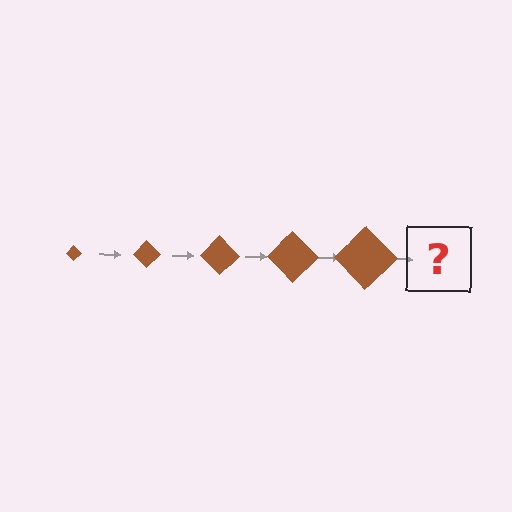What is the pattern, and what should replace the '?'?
The pattern is that the diamond gets progressively larger each step. The '?' should be a brown diamond, larger than the previous one.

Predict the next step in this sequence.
The next step is a brown diamond, larger than the previous one.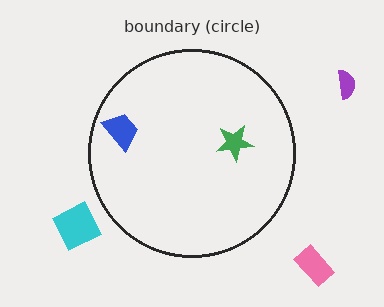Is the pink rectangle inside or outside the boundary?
Outside.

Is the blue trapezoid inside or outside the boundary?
Inside.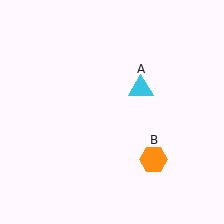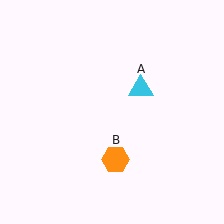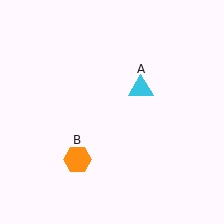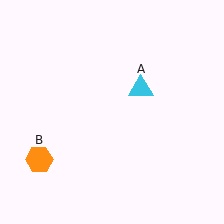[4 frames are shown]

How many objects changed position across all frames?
1 object changed position: orange hexagon (object B).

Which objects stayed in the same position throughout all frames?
Cyan triangle (object A) remained stationary.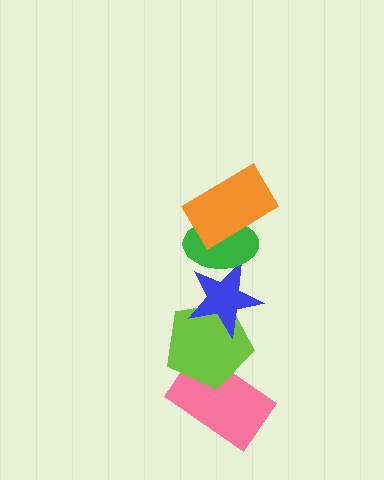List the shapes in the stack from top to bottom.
From top to bottom: the orange rectangle, the green ellipse, the blue star, the lime pentagon, the pink rectangle.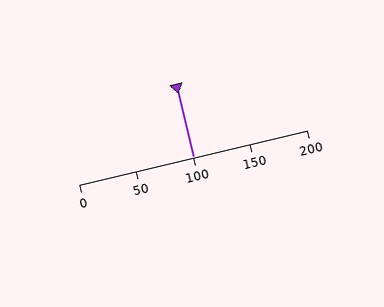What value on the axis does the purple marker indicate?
The marker indicates approximately 100.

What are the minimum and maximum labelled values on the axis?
The axis runs from 0 to 200.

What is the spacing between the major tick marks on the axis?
The major ticks are spaced 50 apart.